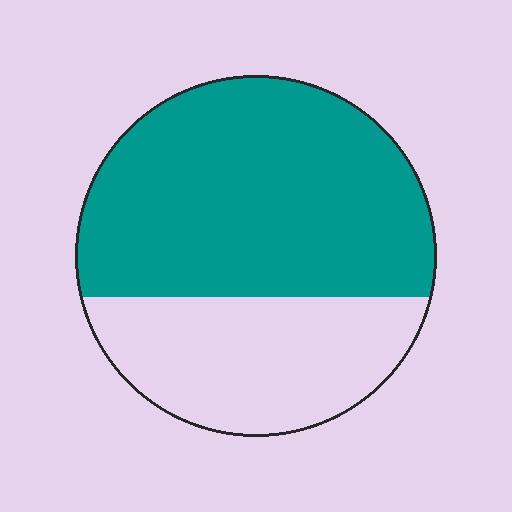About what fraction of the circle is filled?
About five eighths (5/8).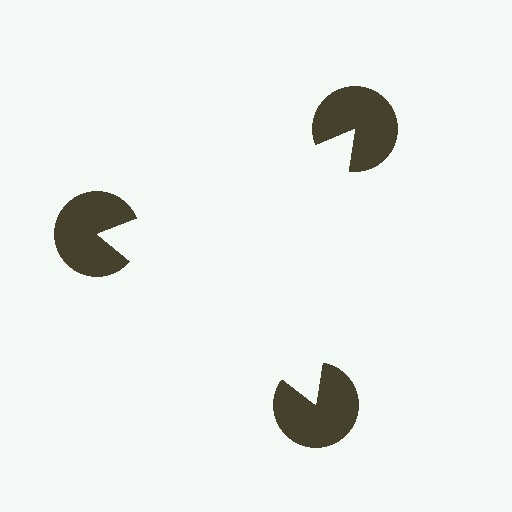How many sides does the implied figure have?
3 sides.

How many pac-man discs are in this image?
There are 3 — one at each vertex of the illusory triangle.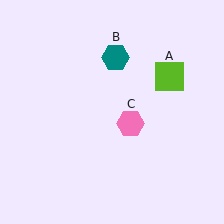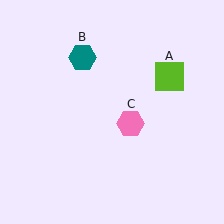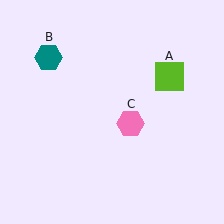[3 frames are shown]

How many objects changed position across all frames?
1 object changed position: teal hexagon (object B).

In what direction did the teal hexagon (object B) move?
The teal hexagon (object B) moved left.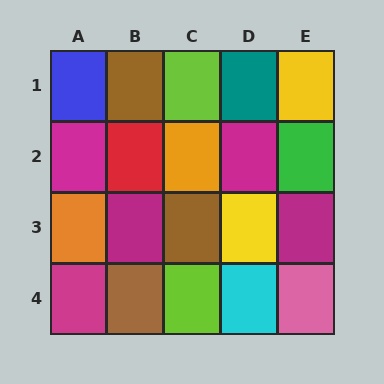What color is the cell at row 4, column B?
Brown.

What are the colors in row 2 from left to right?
Magenta, red, orange, magenta, green.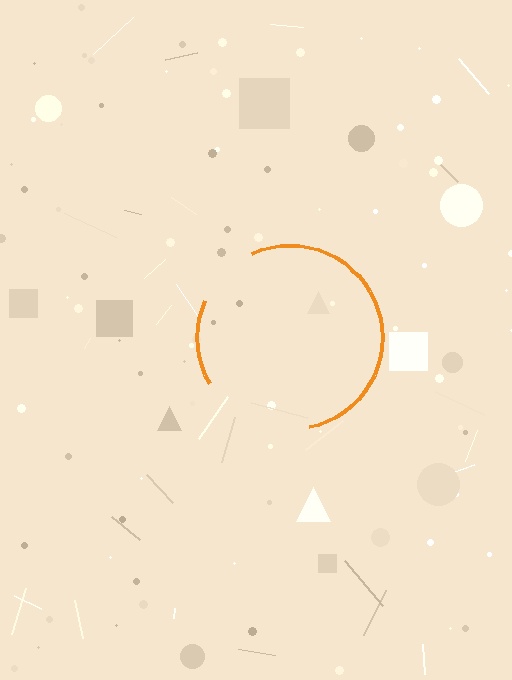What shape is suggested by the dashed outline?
The dashed outline suggests a circle.